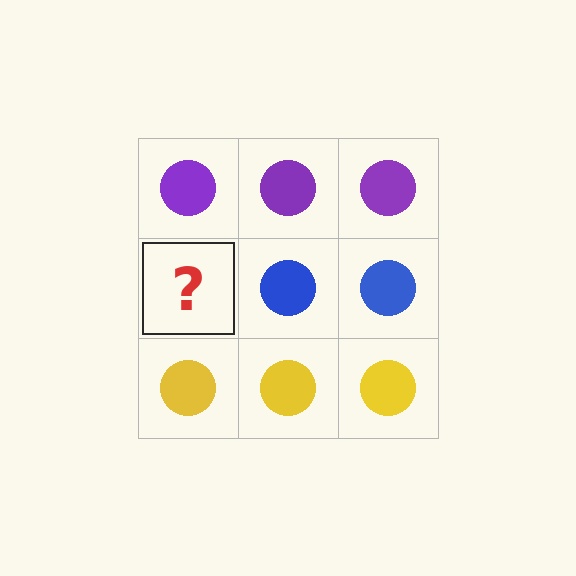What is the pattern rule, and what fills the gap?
The rule is that each row has a consistent color. The gap should be filled with a blue circle.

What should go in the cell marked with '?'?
The missing cell should contain a blue circle.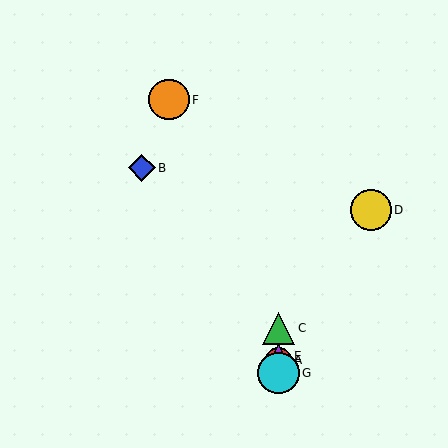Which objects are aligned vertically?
Objects A, C, E, G are aligned vertically.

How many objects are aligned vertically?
4 objects (A, C, E, G) are aligned vertically.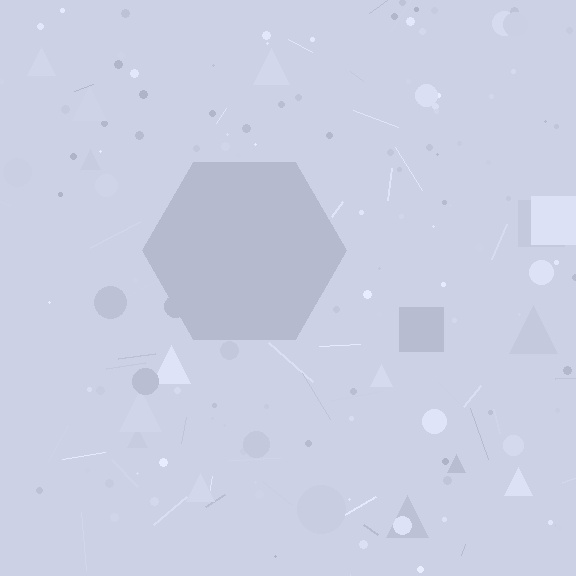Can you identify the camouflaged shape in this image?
The camouflaged shape is a hexagon.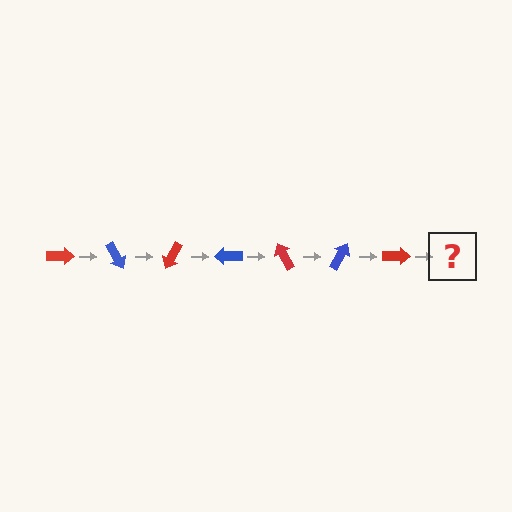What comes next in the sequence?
The next element should be a blue arrow, rotated 420 degrees from the start.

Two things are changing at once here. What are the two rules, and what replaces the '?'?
The two rules are that it rotates 60 degrees each step and the color cycles through red and blue. The '?' should be a blue arrow, rotated 420 degrees from the start.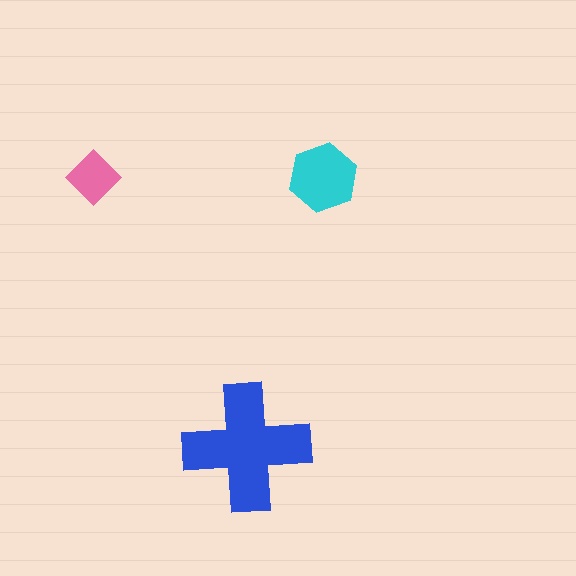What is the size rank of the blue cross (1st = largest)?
1st.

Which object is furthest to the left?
The pink diamond is leftmost.